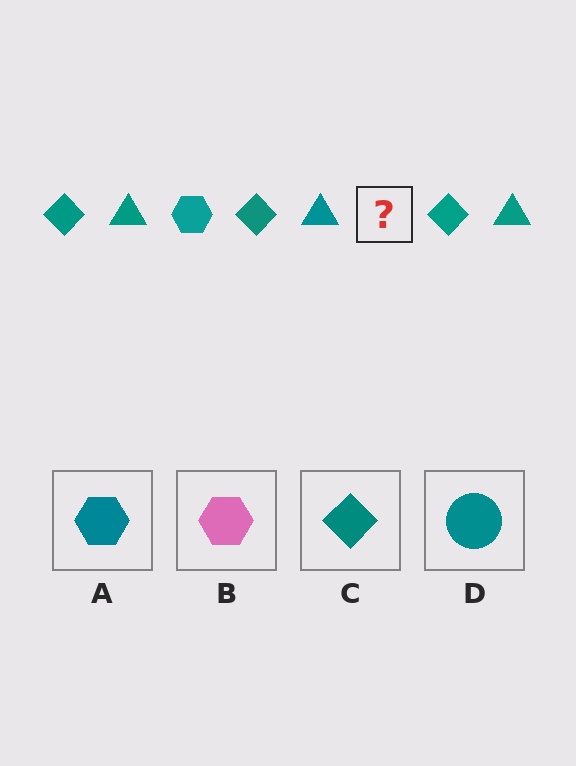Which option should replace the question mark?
Option A.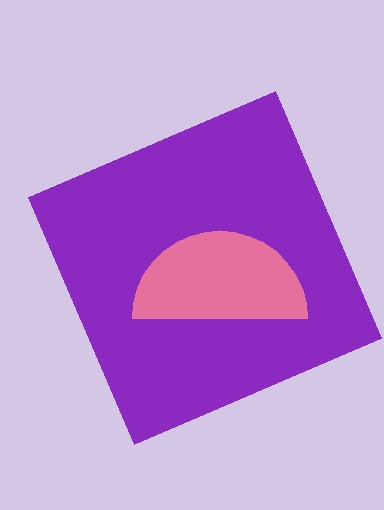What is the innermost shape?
The pink semicircle.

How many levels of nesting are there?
2.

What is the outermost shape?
The purple square.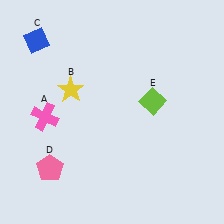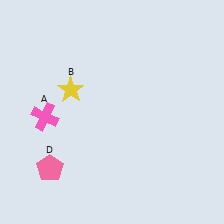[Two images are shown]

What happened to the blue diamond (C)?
The blue diamond (C) was removed in Image 2. It was in the top-left area of Image 1.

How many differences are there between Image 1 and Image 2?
There are 2 differences between the two images.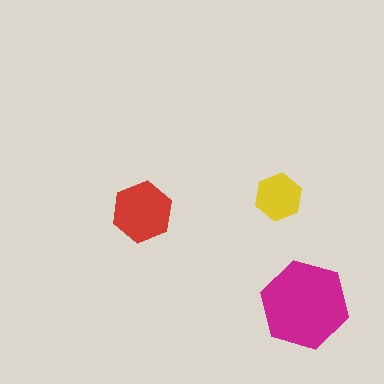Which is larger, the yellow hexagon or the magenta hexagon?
The magenta one.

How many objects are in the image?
There are 3 objects in the image.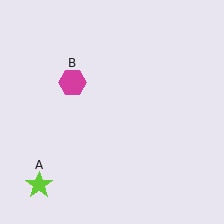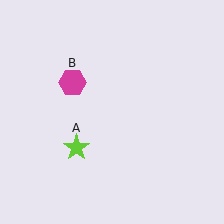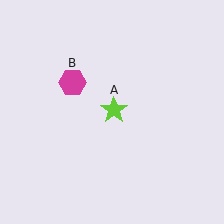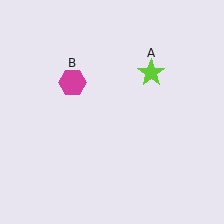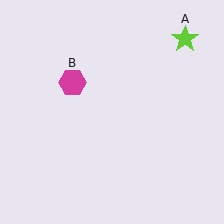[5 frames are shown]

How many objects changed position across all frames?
1 object changed position: lime star (object A).